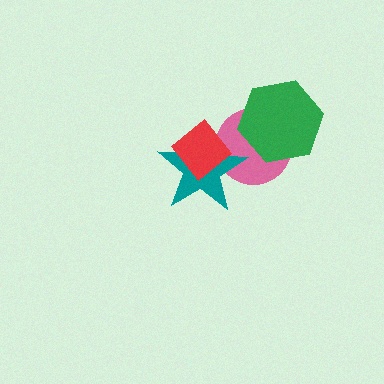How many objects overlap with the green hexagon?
1 object overlaps with the green hexagon.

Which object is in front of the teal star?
The red diamond is in front of the teal star.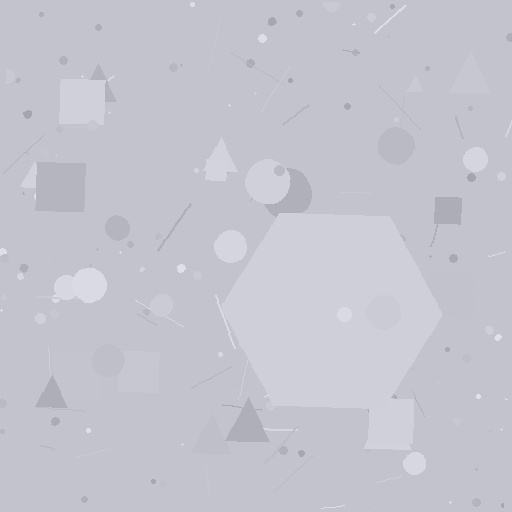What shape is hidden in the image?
A hexagon is hidden in the image.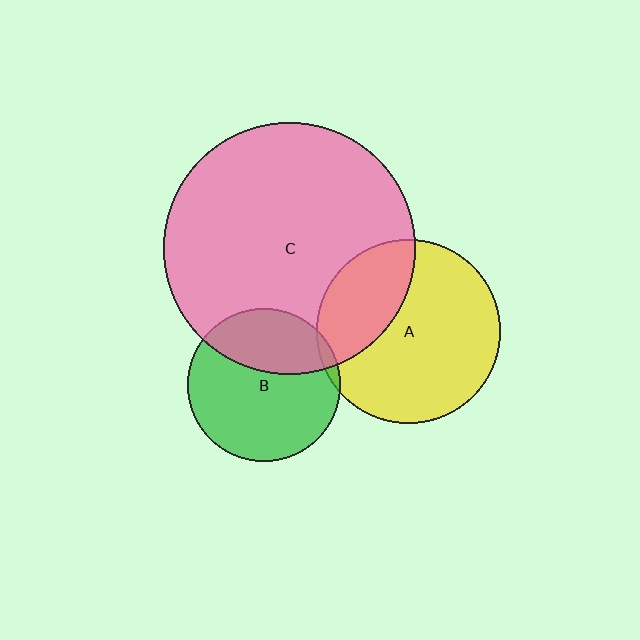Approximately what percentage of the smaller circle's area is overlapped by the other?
Approximately 30%.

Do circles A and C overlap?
Yes.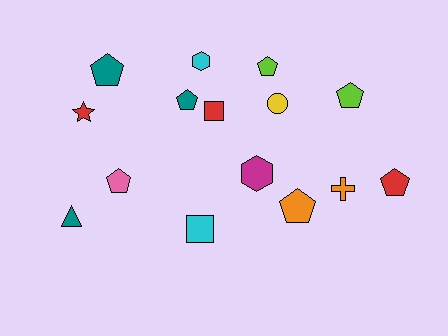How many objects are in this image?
There are 15 objects.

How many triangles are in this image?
There is 1 triangle.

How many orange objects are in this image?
There are 2 orange objects.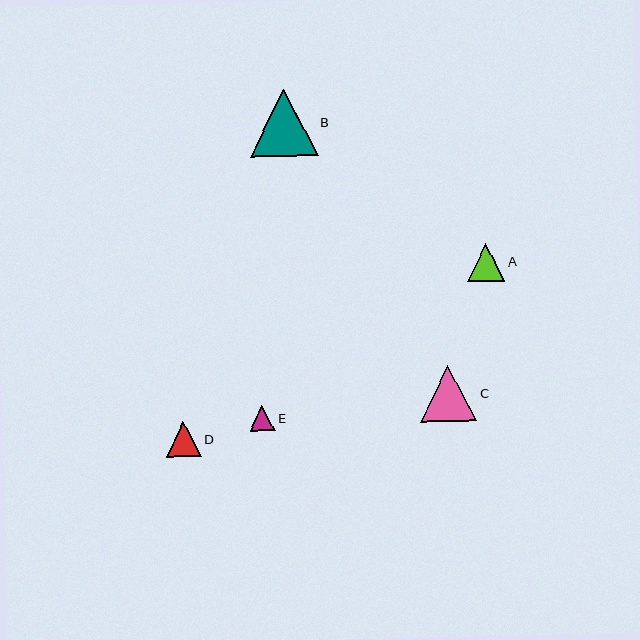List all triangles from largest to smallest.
From largest to smallest: B, C, A, D, E.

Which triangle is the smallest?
Triangle E is the smallest with a size of approximately 25 pixels.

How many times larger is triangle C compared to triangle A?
Triangle C is approximately 1.5 times the size of triangle A.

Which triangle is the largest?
Triangle B is the largest with a size of approximately 67 pixels.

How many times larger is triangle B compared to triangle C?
Triangle B is approximately 1.2 times the size of triangle C.